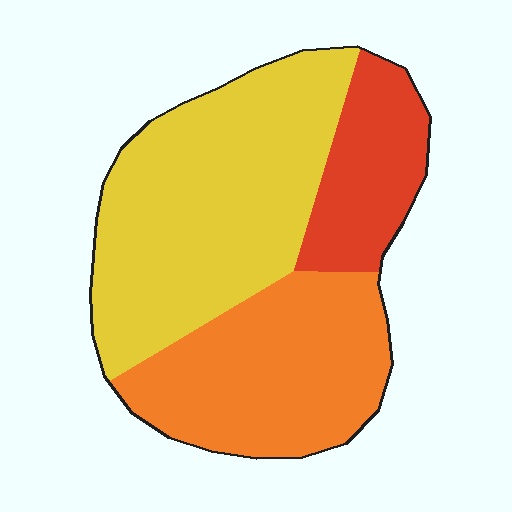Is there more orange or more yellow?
Yellow.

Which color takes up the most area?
Yellow, at roughly 50%.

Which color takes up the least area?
Red, at roughly 15%.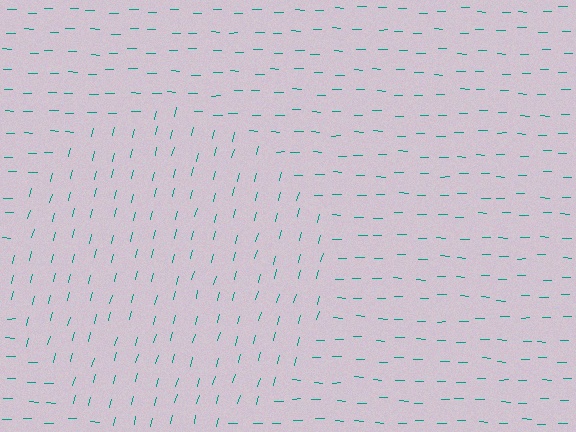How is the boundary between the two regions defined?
The boundary is defined purely by a change in line orientation (approximately 76 degrees difference). All lines are the same color and thickness.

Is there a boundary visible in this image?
Yes, there is a texture boundary formed by a change in line orientation.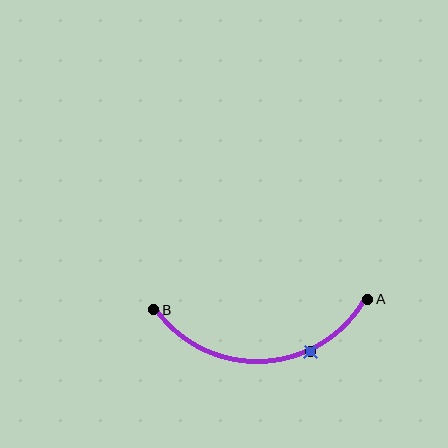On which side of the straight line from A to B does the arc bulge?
The arc bulges below the straight line connecting A and B.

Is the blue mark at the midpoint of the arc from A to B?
No. The blue mark lies on the arc but is closer to endpoint A. The arc midpoint would be at the point on the curve equidistant along the arc from both A and B.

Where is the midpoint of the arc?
The arc midpoint is the point on the curve farthest from the straight line joining A and B. It sits below that line.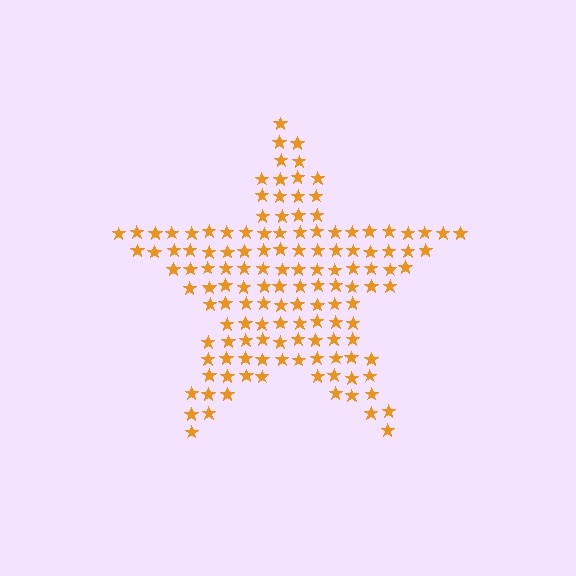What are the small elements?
The small elements are stars.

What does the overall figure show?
The overall figure shows a star.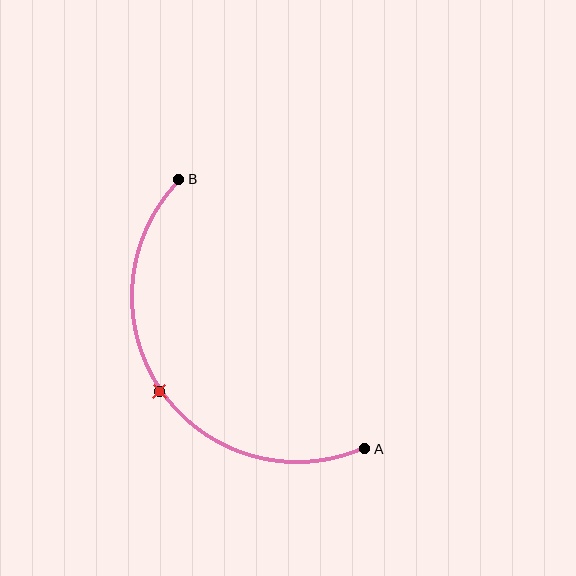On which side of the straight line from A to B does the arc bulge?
The arc bulges below and to the left of the straight line connecting A and B.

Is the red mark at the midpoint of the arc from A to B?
Yes. The red mark lies on the arc at equal arc-length from both A and B — it is the arc midpoint.